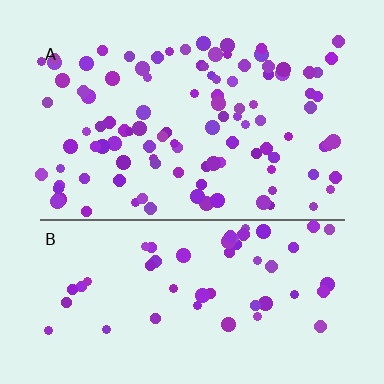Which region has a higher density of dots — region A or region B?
A (the top).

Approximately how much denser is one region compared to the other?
Approximately 1.9× — region A over region B.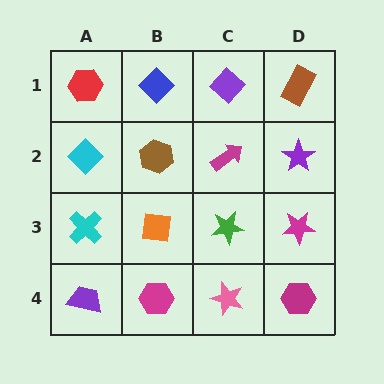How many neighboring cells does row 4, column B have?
3.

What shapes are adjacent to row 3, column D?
A purple star (row 2, column D), a magenta hexagon (row 4, column D), a green star (row 3, column C).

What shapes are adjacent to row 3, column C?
A magenta arrow (row 2, column C), a pink star (row 4, column C), an orange square (row 3, column B), a magenta star (row 3, column D).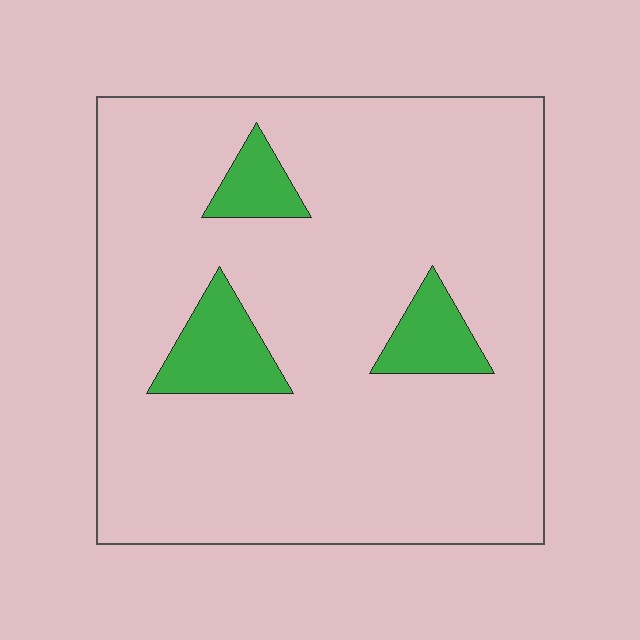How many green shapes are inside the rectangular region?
3.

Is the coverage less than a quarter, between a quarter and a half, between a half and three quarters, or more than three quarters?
Less than a quarter.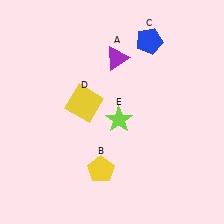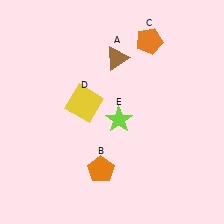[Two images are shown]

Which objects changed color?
A changed from purple to brown. B changed from yellow to orange. C changed from blue to orange.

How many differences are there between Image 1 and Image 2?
There are 3 differences between the two images.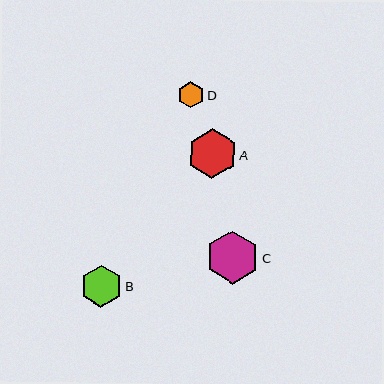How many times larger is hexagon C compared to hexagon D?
Hexagon C is approximately 2.0 times the size of hexagon D.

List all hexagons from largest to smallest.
From largest to smallest: C, A, B, D.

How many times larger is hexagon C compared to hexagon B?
Hexagon C is approximately 1.3 times the size of hexagon B.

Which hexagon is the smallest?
Hexagon D is the smallest with a size of approximately 26 pixels.